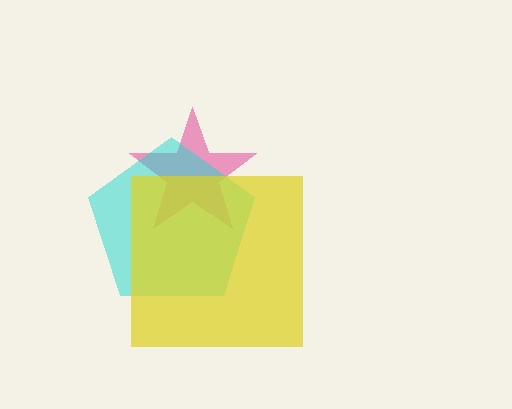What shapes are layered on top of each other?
The layered shapes are: a pink star, a cyan pentagon, a yellow square.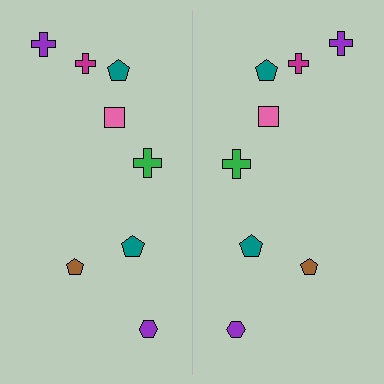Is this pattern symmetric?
Yes, this pattern has bilateral (reflection) symmetry.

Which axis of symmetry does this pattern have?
The pattern has a vertical axis of symmetry running through the center of the image.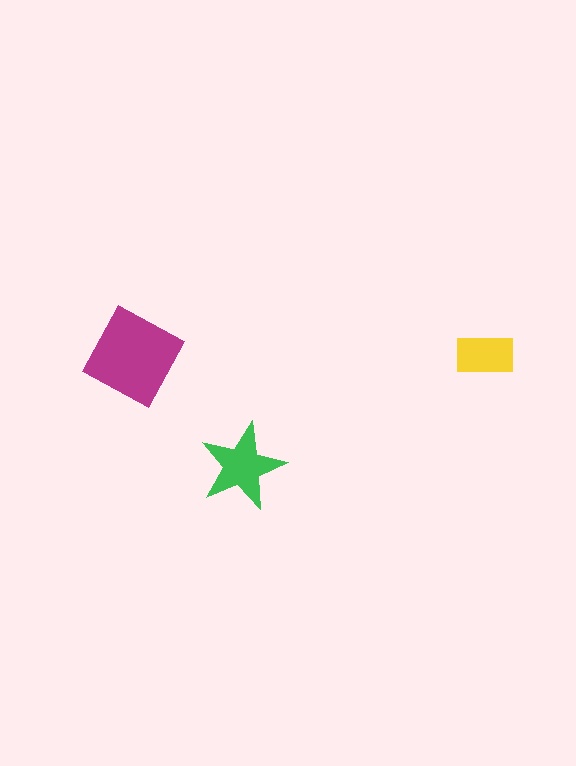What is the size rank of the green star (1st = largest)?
2nd.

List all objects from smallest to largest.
The yellow rectangle, the green star, the magenta diamond.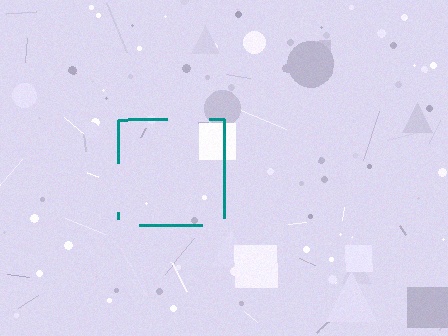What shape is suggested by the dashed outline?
The dashed outline suggests a square.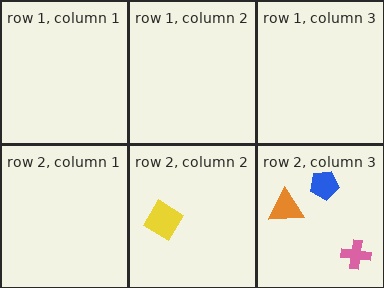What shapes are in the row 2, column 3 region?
The pink cross, the blue pentagon, the orange triangle.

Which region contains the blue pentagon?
The row 2, column 3 region.